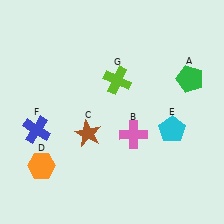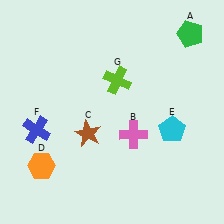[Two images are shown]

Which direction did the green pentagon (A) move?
The green pentagon (A) moved up.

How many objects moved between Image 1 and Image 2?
1 object moved between the two images.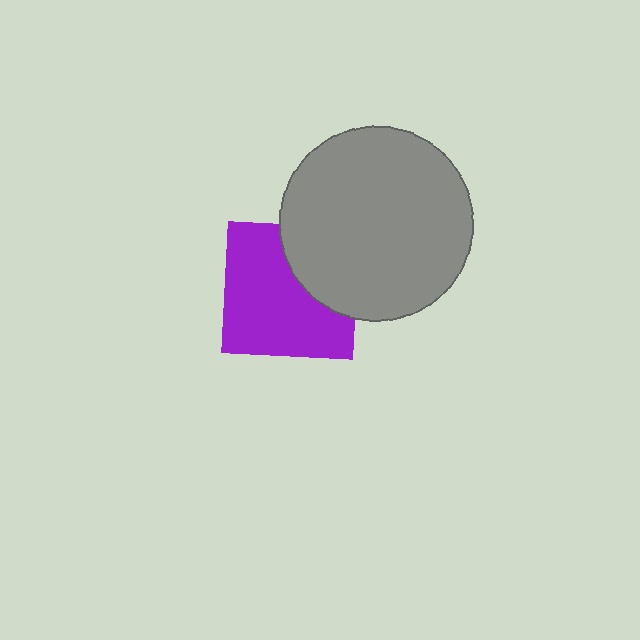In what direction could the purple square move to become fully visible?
The purple square could move toward the lower-left. That would shift it out from behind the gray circle entirely.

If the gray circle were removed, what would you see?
You would see the complete purple square.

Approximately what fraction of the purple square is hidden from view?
Roughly 32% of the purple square is hidden behind the gray circle.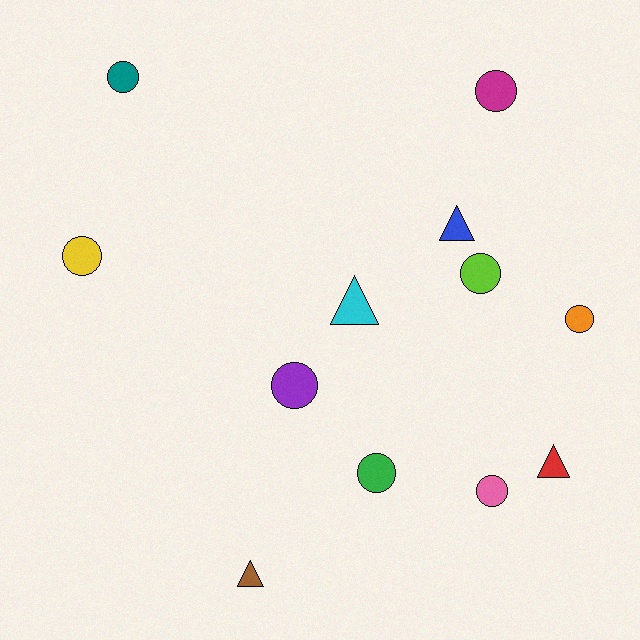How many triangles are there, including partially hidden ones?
There are 4 triangles.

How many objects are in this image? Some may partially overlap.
There are 12 objects.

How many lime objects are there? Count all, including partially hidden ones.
There is 1 lime object.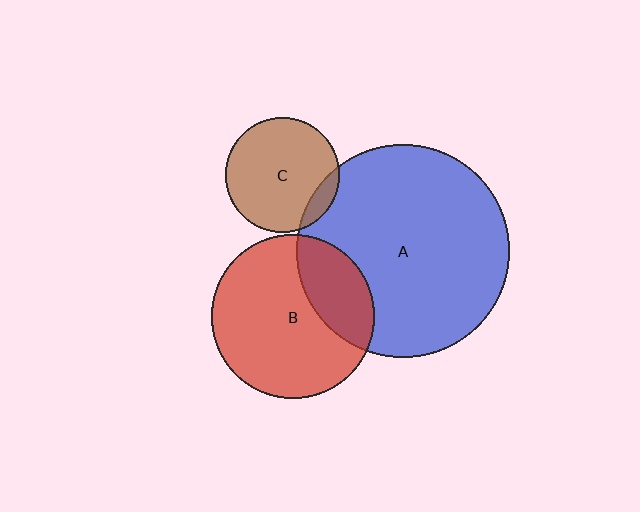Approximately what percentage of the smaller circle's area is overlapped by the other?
Approximately 25%.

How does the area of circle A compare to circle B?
Approximately 1.7 times.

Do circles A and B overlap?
Yes.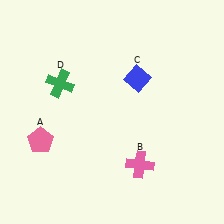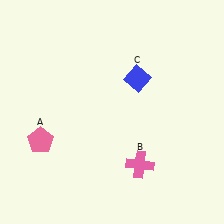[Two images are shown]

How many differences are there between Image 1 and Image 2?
There is 1 difference between the two images.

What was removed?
The green cross (D) was removed in Image 2.